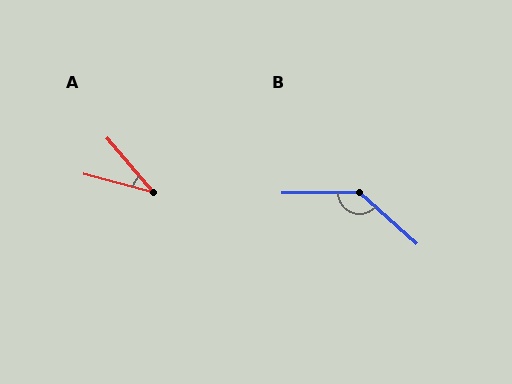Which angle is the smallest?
A, at approximately 34 degrees.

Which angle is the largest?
B, at approximately 138 degrees.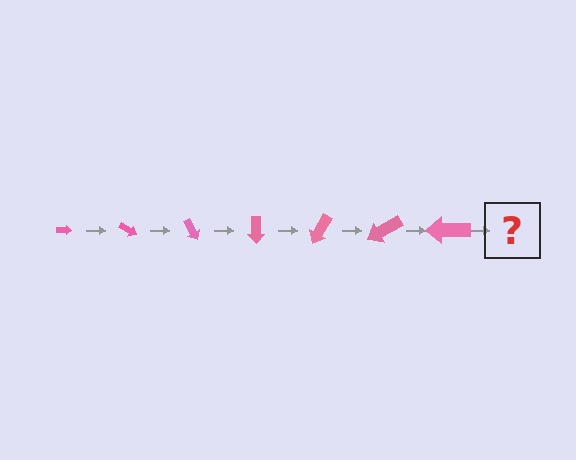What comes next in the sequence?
The next element should be an arrow, larger than the previous one and rotated 210 degrees from the start.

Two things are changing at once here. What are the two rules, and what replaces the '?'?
The two rules are that the arrow grows larger each step and it rotates 30 degrees each step. The '?' should be an arrow, larger than the previous one and rotated 210 degrees from the start.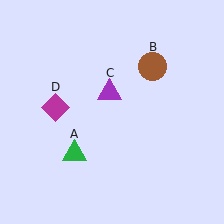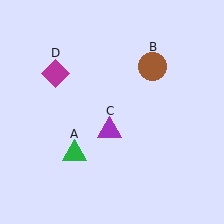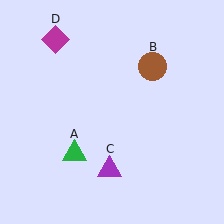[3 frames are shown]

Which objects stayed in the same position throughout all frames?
Green triangle (object A) and brown circle (object B) remained stationary.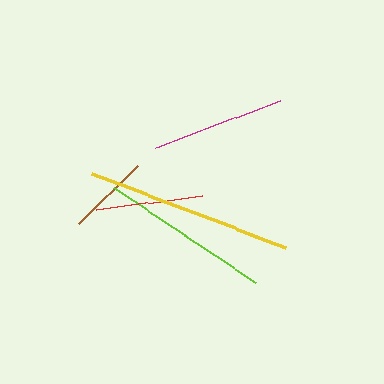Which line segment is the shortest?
The brown line is the shortest at approximately 83 pixels.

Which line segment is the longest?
The yellow line is the longest at approximately 208 pixels.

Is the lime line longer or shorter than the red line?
The lime line is longer than the red line.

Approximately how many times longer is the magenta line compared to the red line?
The magenta line is approximately 1.2 times the length of the red line.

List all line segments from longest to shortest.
From longest to shortest: yellow, lime, magenta, red, brown.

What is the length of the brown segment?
The brown segment is approximately 83 pixels long.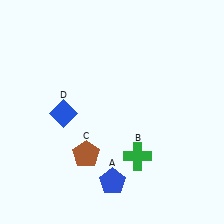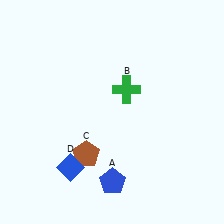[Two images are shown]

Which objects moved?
The objects that moved are: the green cross (B), the blue diamond (D).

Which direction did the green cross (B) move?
The green cross (B) moved up.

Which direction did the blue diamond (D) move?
The blue diamond (D) moved down.